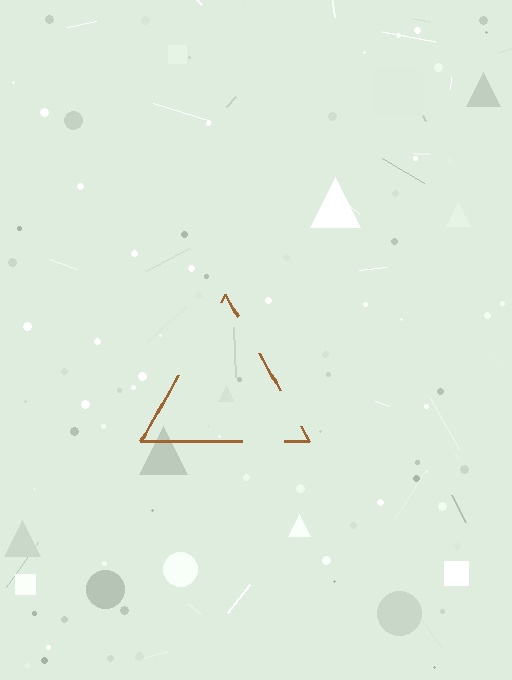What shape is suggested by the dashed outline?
The dashed outline suggests a triangle.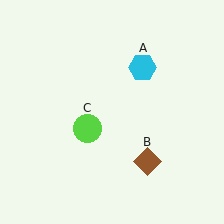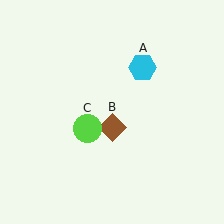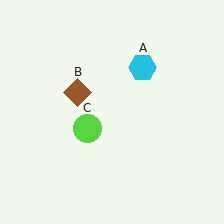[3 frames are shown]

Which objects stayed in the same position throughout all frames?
Cyan hexagon (object A) and lime circle (object C) remained stationary.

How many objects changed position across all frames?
1 object changed position: brown diamond (object B).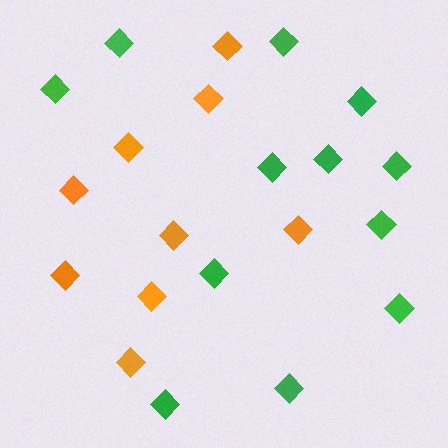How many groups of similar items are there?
There are 2 groups: one group of orange diamonds (9) and one group of green diamonds (12).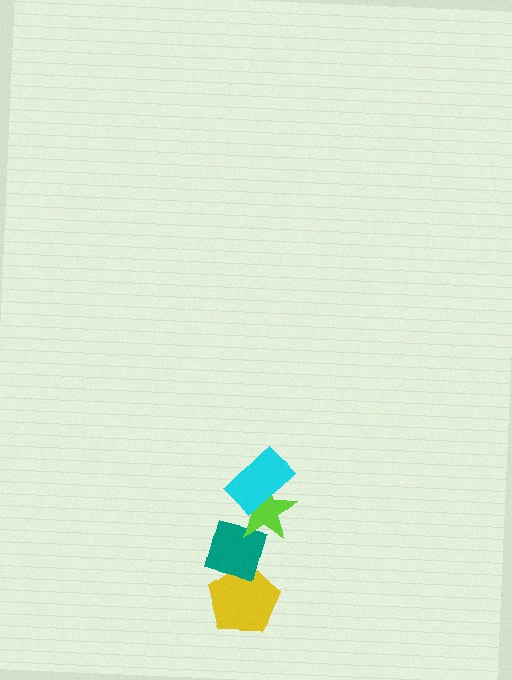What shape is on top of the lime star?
The cyan rectangle is on top of the lime star.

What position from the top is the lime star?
The lime star is 2nd from the top.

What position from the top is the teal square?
The teal square is 3rd from the top.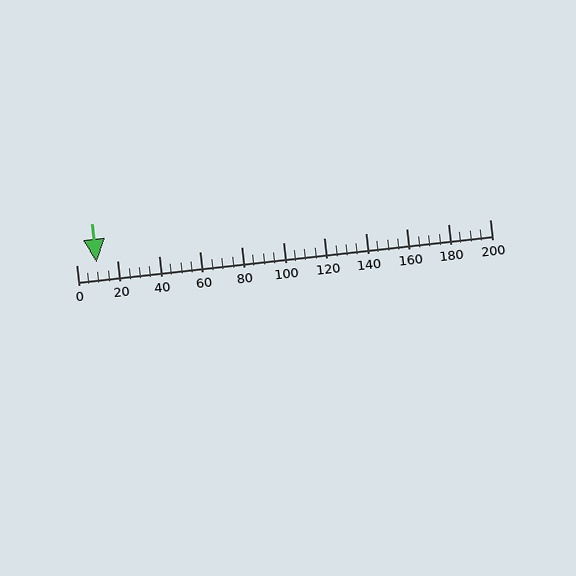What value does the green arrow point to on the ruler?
The green arrow points to approximately 10.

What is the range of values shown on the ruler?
The ruler shows values from 0 to 200.